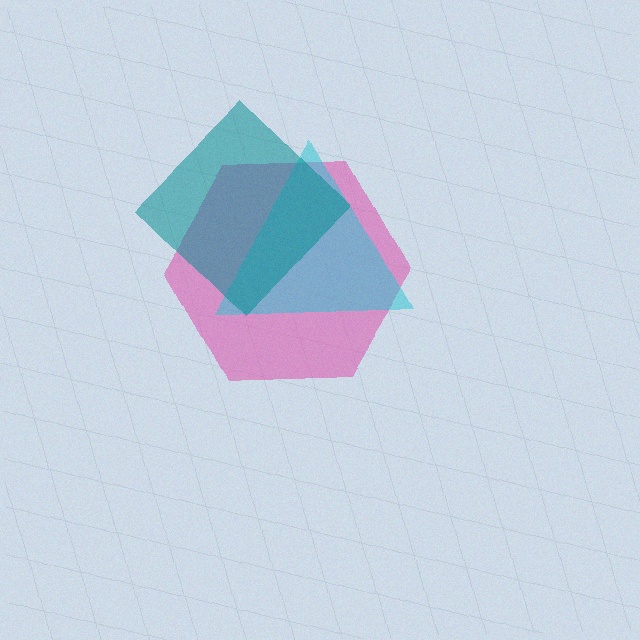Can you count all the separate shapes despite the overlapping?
Yes, there are 3 separate shapes.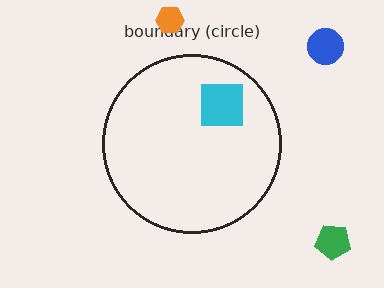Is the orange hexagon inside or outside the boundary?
Outside.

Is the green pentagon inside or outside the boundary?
Outside.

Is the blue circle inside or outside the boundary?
Outside.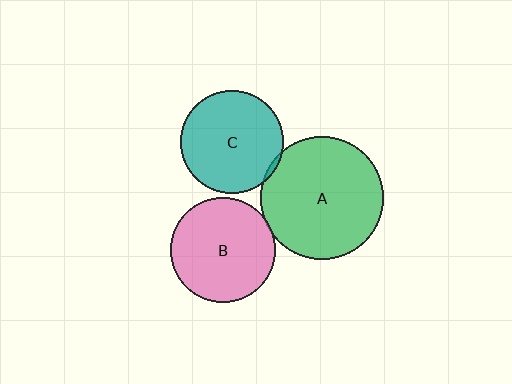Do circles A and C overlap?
Yes.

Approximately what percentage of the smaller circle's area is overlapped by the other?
Approximately 5%.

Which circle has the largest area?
Circle A (green).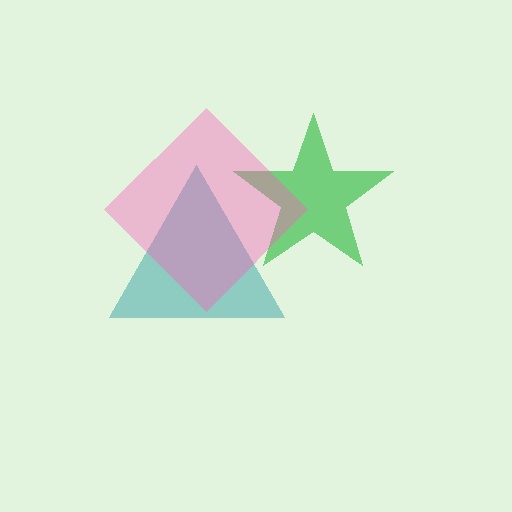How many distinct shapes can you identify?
There are 3 distinct shapes: a green star, a teal triangle, a pink diamond.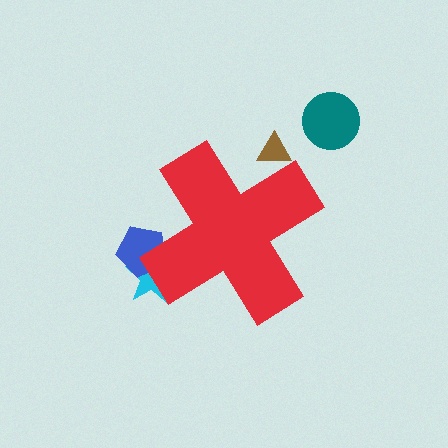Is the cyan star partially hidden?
Yes, the cyan star is partially hidden behind the red cross.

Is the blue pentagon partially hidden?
Yes, the blue pentagon is partially hidden behind the red cross.